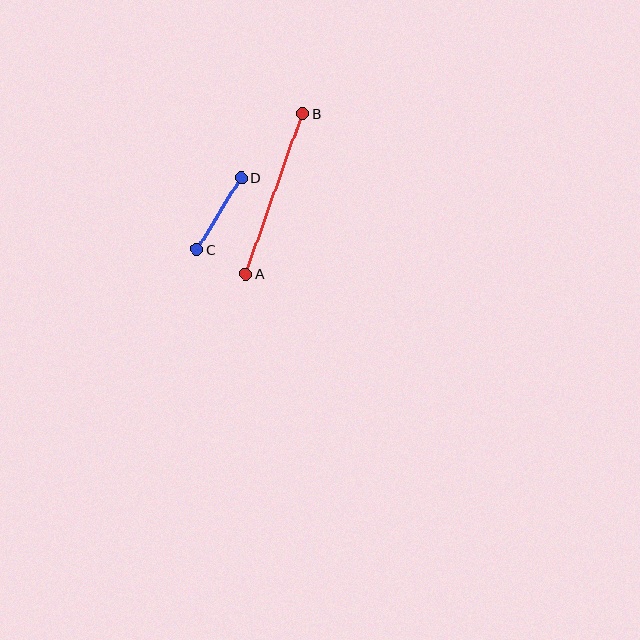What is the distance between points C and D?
The distance is approximately 84 pixels.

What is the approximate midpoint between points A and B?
The midpoint is at approximately (274, 194) pixels.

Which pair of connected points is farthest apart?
Points A and B are farthest apart.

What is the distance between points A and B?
The distance is approximately 170 pixels.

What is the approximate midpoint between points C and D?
The midpoint is at approximately (219, 214) pixels.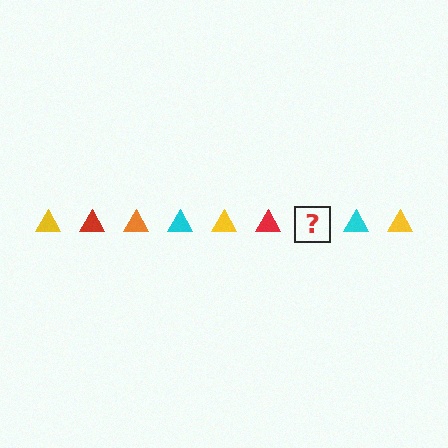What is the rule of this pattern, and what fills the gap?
The rule is that the pattern cycles through yellow, red, orange, cyan triangles. The gap should be filled with an orange triangle.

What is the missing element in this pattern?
The missing element is an orange triangle.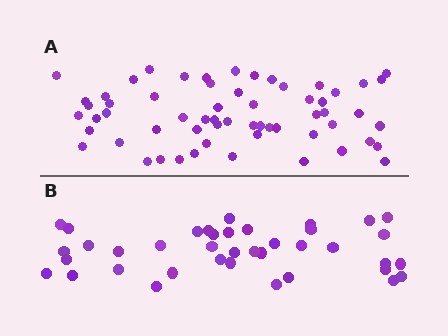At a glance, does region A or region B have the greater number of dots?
Region A (the top region) has more dots.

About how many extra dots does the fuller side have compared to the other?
Region A has approximately 20 more dots than region B.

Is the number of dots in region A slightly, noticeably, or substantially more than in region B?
Region A has substantially more. The ratio is roughly 1.5 to 1.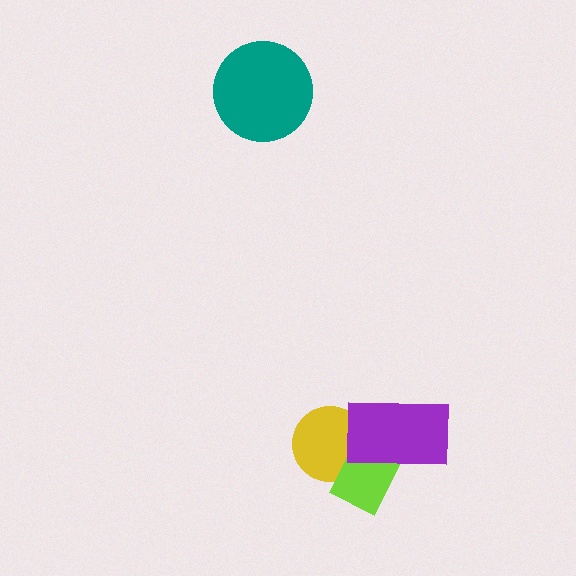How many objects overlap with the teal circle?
0 objects overlap with the teal circle.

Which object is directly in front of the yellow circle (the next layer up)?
The lime rectangle is directly in front of the yellow circle.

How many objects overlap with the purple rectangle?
2 objects overlap with the purple rectangle.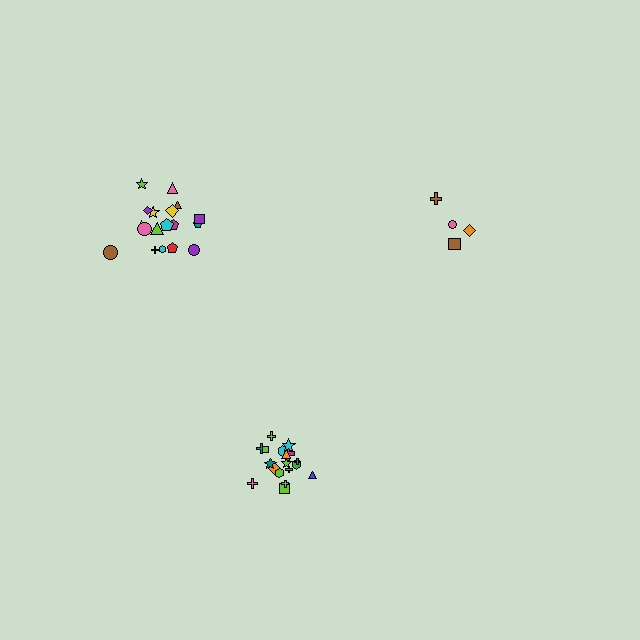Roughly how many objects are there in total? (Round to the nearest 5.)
Roughly 40 objects in total.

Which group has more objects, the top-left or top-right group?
The top-left group.